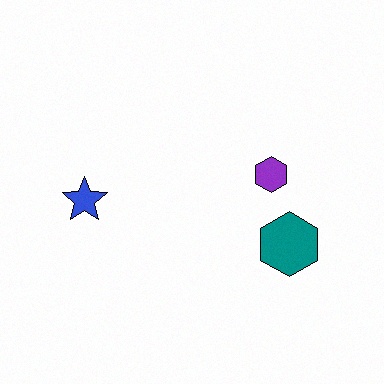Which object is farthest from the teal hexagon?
The blue star is farthest from the teal hexagon.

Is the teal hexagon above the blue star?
No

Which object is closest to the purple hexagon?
The teal hexagon is closest to the purple hexagon.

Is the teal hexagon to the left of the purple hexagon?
No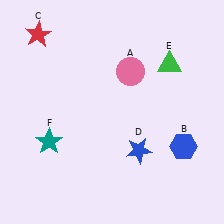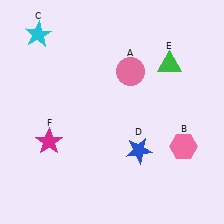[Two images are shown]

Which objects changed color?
B changed from blue to pink. C changed from red to cyan. F changed from teal to magenta.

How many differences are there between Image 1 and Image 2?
There are 3 differences between the two images.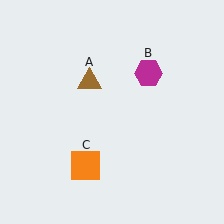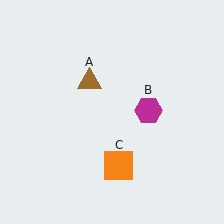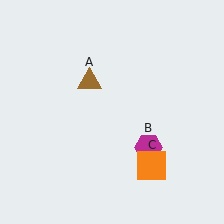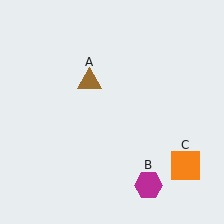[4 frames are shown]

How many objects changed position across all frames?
2 objects changed position: magenta hexagon (object B), orange square (object C).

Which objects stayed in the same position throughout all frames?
Brown triangle (object A) remained stationary.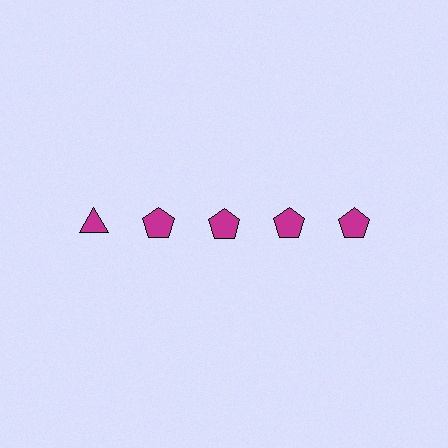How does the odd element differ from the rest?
It has a different shape: triangle instead of pentagon.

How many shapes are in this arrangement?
There are 5 shapes arranged in a grid pattern.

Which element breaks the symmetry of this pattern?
The magenta triangle in the top row, leftmost column breaks the symmetry. All other shapes are magenta pentagons.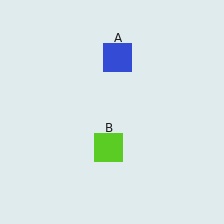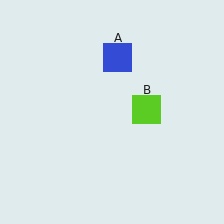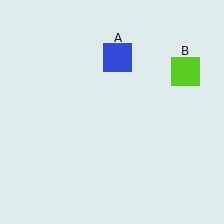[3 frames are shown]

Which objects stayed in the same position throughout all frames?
Blue square (object A) remained stationary.